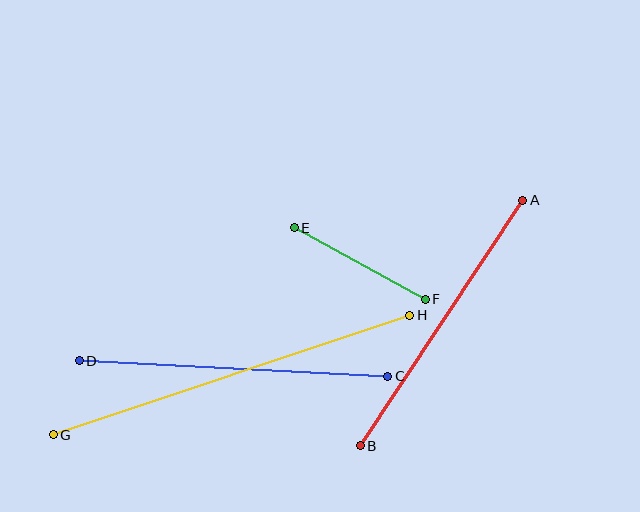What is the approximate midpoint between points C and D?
The midpoint is at approximately (233, 369) pixels.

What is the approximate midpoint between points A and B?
The midpoint is at approximately (441, 323) pixels.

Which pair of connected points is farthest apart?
Points G and H are farthest apart.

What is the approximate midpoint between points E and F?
The midpoint is at approximately (360, 264) pixels.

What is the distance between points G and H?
The distance is approximately 376 pixels.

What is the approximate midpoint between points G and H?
The midpoint is at approximately (232, 375) pixels.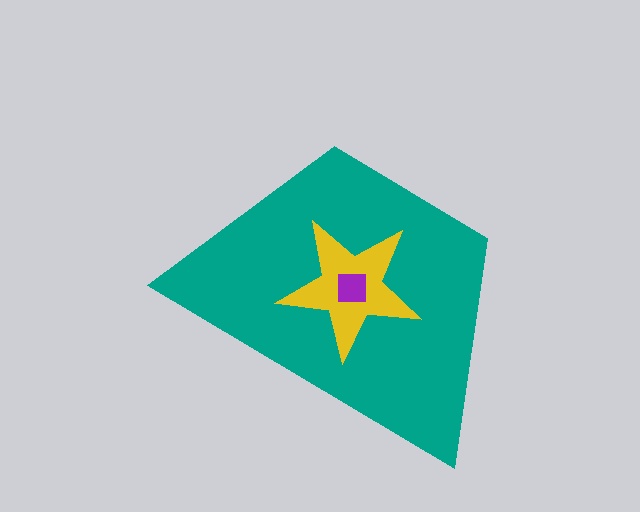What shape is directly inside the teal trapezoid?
The yellow star.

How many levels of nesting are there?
3.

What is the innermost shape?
The purple square.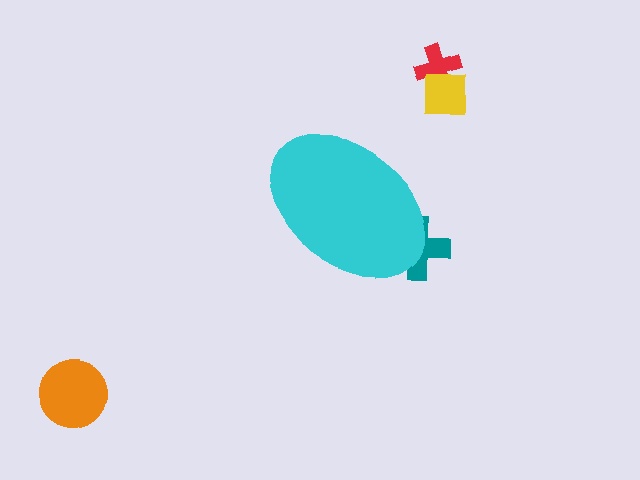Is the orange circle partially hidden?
No, the orange circle is fully visible.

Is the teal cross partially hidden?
Yes, the teal cross is partially hidden behind the cyan ellipse.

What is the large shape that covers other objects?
A cyan ellipse.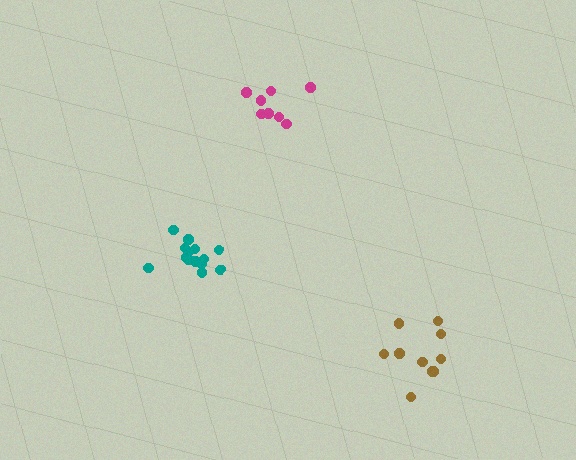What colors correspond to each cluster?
The clusters are colored: teal, brown, magenta.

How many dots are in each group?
Group 1: 14 dots, Group 2: 10 dots, Group 3: 8 dots (32 total).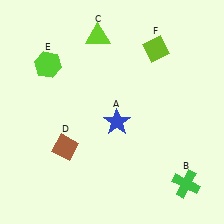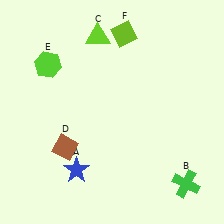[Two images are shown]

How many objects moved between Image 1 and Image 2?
2 objects moved between the two images.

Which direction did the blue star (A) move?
The blue star (A) moved down.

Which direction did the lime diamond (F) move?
The lime diamond (F) moved left.